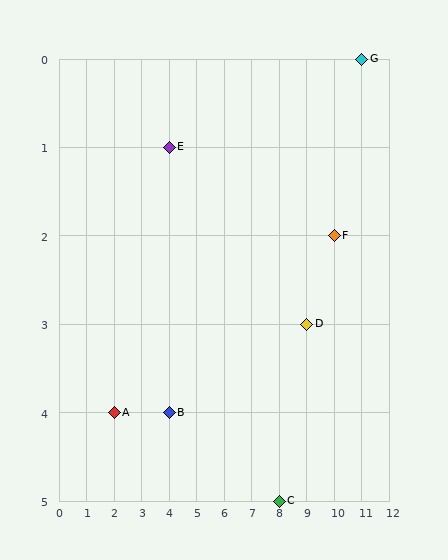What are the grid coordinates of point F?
Point F is at grid coordinates (10, 2).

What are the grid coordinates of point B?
Point B is at grid coordinates (4, 4).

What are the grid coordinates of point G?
Point G is at grid coordinates (11, 0).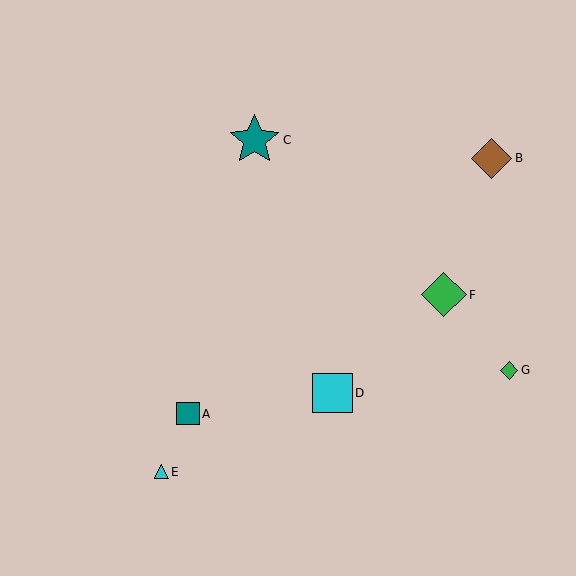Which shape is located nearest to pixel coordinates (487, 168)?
The brown diamond (labeled B) at (492, 158) is nearest to that location.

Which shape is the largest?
The teal star (labeled C) is the largest.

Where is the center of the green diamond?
The center of the green diamond is at (444, 295).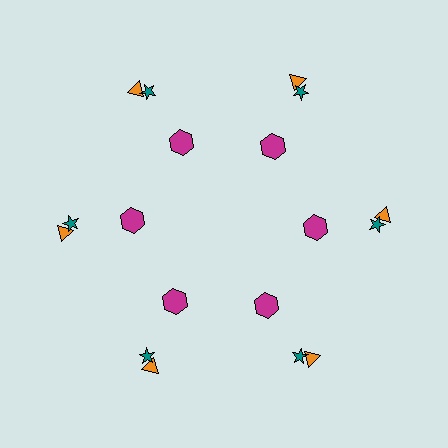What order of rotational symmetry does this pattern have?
This pattern has 6-fold rotational symmetry.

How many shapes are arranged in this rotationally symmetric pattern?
There are 18 shapes, arranged in 6 groups of 3.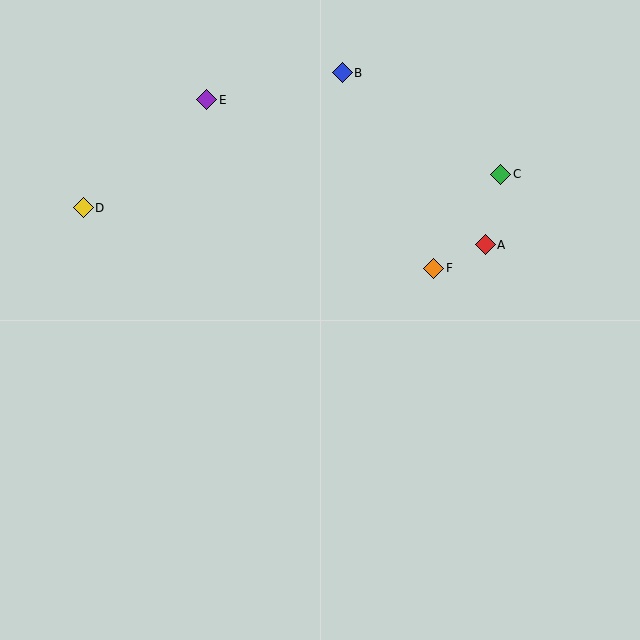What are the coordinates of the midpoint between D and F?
The midpoint between D and F is at (259, 238).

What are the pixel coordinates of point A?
Point A is at (485, 245).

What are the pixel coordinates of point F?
Point F is at (434, 268).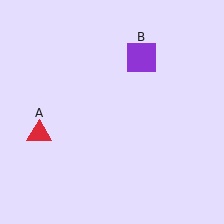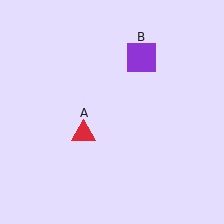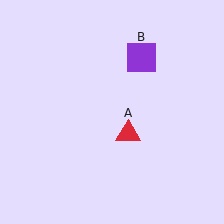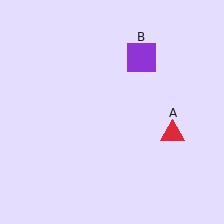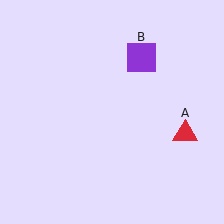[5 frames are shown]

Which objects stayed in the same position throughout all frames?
Purple square (object B) remained stationary.